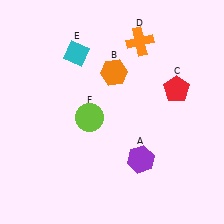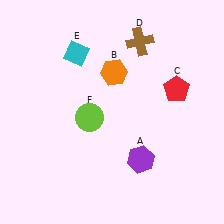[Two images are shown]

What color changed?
The cross (D) changed from orange in Image 1 to brown in Image 2.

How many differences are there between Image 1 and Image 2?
There is 1 difference between the two images.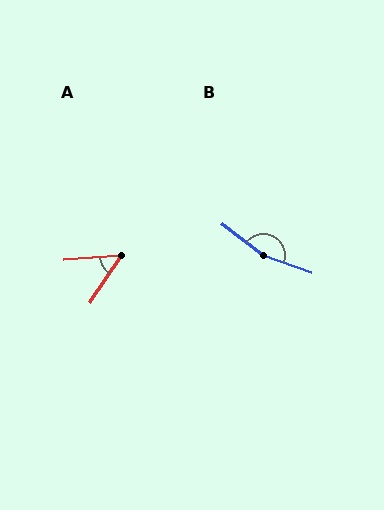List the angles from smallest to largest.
A (53°), B (162°).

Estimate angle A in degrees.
Approximately 53 degrees.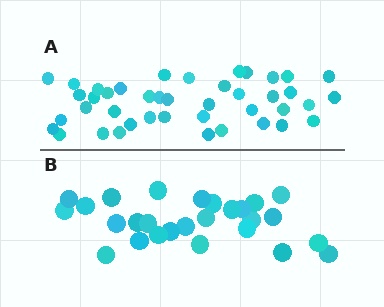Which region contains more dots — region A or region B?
Region A (the top region) has more dots.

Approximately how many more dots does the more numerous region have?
Region A has approximately 15 more dots than region B.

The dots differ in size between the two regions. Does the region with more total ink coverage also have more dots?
No. Region B has more total ink coverage because its dots are larger, but region A actually contains more individual dots. Total area can be misleading — the number of items is what matters here.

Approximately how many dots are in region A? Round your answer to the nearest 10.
About 40 dots. (The exact count is 42, which rounds to 40.)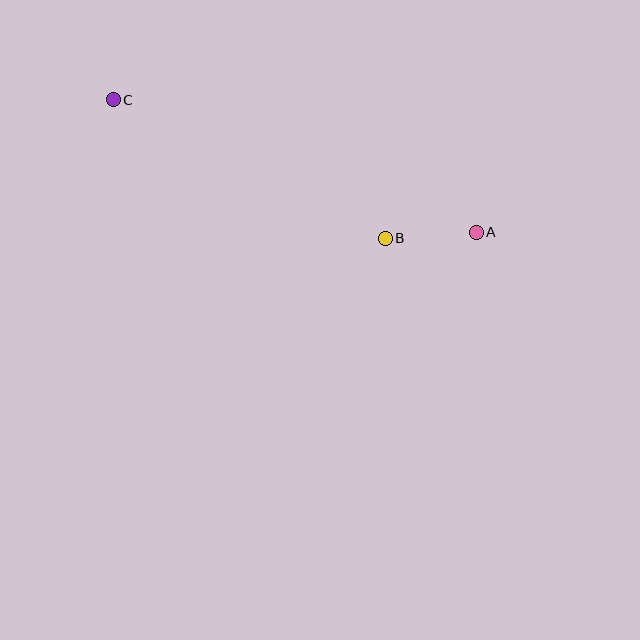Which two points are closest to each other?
Points A and B are closest to each other.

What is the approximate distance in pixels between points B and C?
The distance between B and C is approximately 305 pixels.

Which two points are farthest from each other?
Points A and C are farthest from each other.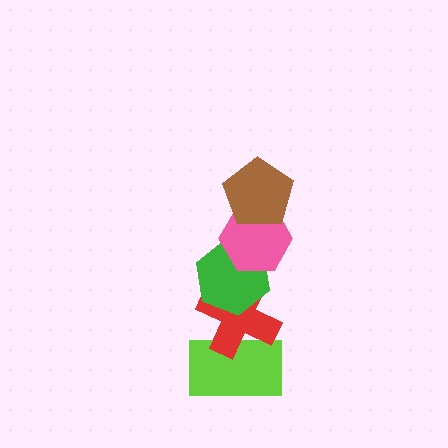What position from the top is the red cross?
The red cross is 4th from the top.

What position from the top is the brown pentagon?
The brown pentagon is 1st from the top.